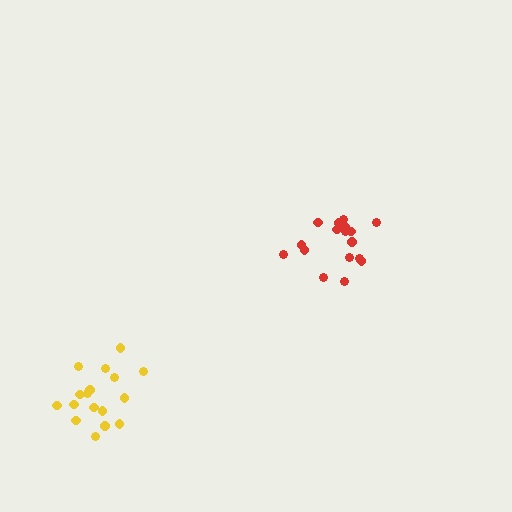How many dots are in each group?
Group 1: 17 dots, Group 2: 17 dots (34 total).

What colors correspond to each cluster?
The clusters are colored: yellow, red.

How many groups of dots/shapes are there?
There are 2 groups.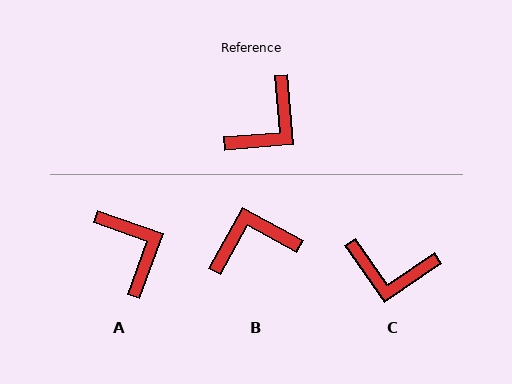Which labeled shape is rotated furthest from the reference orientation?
B, about 147 degrees away.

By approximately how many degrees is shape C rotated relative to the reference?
Approximately 60 degrees clockwise.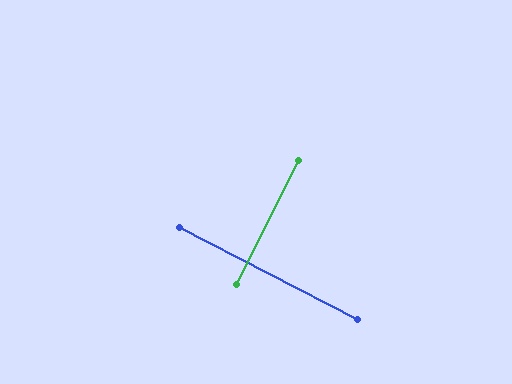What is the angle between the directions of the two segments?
Approximately 89 degrees.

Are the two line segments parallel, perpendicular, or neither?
Perpendicular — they meet at approximately 89°.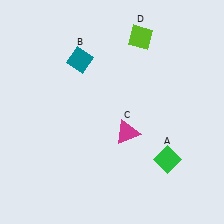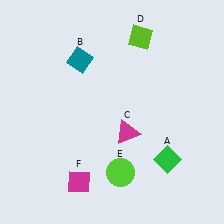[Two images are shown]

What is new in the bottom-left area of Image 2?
A magenta diamond (F) was added in the bottom-left area of Image 2.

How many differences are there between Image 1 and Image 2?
There are 2 differences between the two images.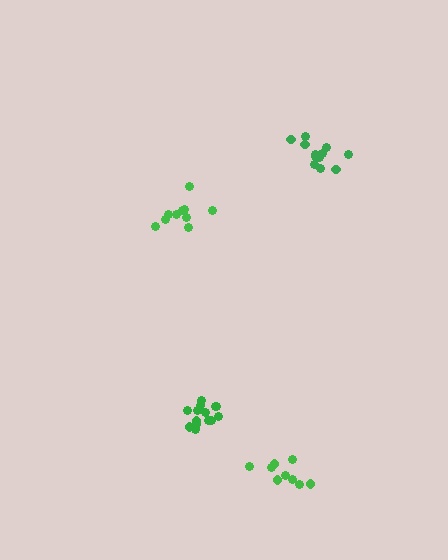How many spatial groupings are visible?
There are 4 spatial groupings.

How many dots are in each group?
Group 1: 14 dots, Group 2: 12 dots, Group 3: 10 dots, Group 4: 9 dots (45 total).